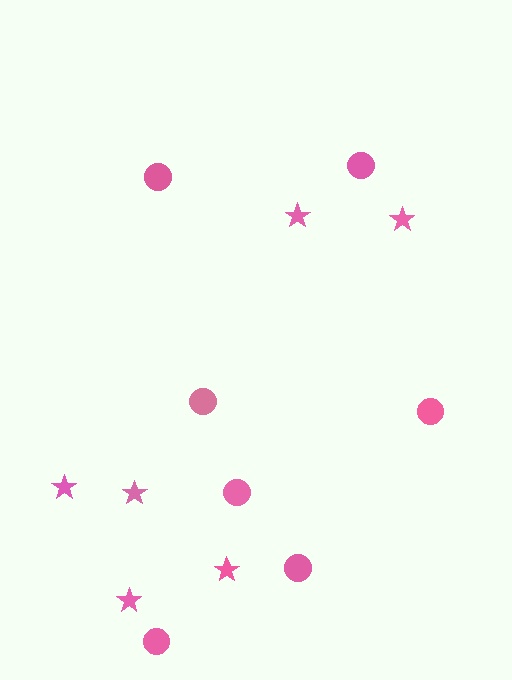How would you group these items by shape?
There are 2 groups: one group of stars (6) and one group of circles (7).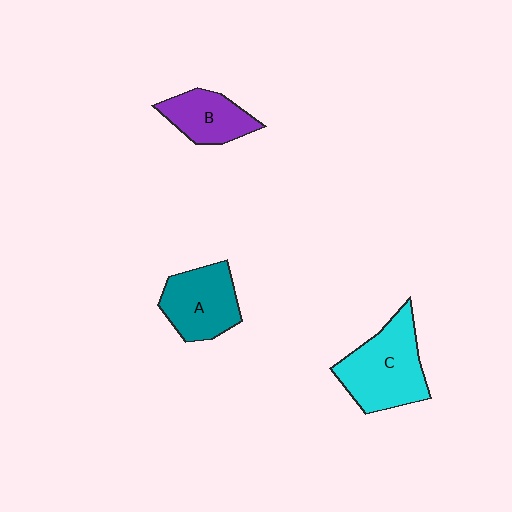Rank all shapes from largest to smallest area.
From largest to smallest: C (cyan), A (teal), B (purple).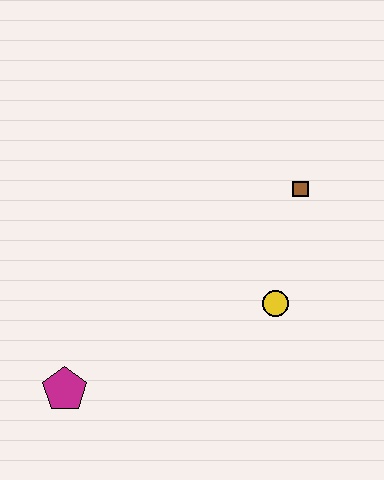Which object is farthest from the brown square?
The magenta pentagon is farthest from the brown square.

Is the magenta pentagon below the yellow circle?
Yes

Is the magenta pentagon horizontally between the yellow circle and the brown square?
No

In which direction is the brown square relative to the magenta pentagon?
The brown square is to the right of the magenta pentagon.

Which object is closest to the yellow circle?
The brown square is closest to the yellow circle.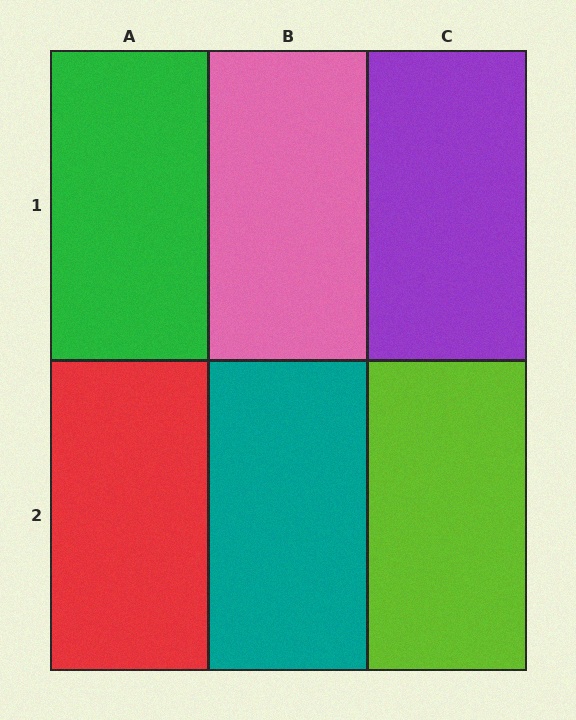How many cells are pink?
1 cell is pink.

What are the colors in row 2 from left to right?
Red, teal, lime.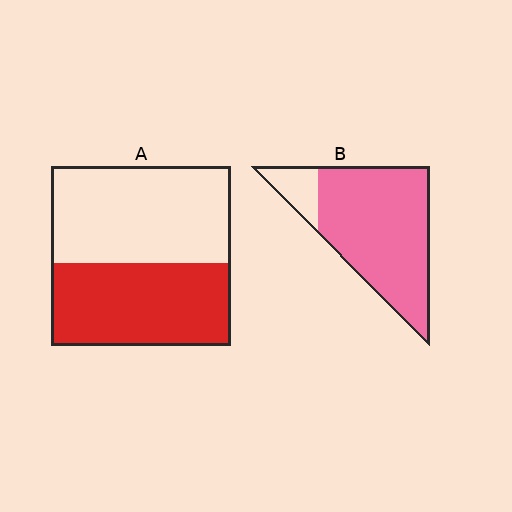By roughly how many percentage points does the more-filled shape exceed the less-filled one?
By roughly 40 percentage points (B over A).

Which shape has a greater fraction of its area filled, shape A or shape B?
Shape B.